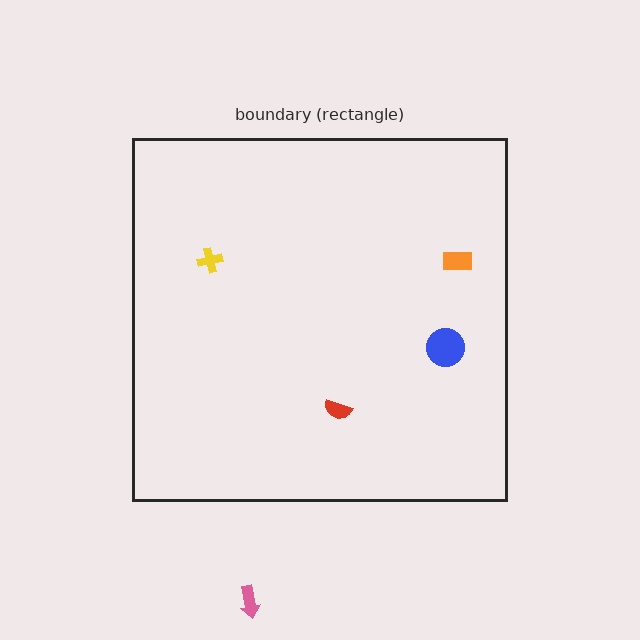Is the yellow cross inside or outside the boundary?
Inside.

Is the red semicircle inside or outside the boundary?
Inside.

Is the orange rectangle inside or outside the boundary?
Inside.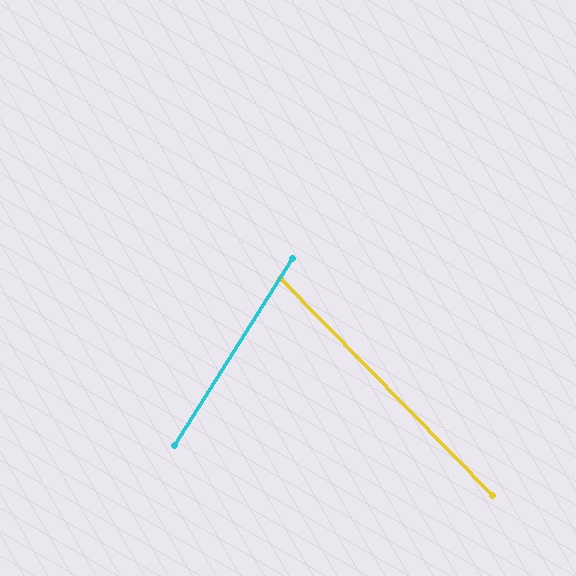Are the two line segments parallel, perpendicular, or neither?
Neither parallel nor perpendicular — they differ by about 77°.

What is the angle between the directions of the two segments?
Approximately 77 degrees.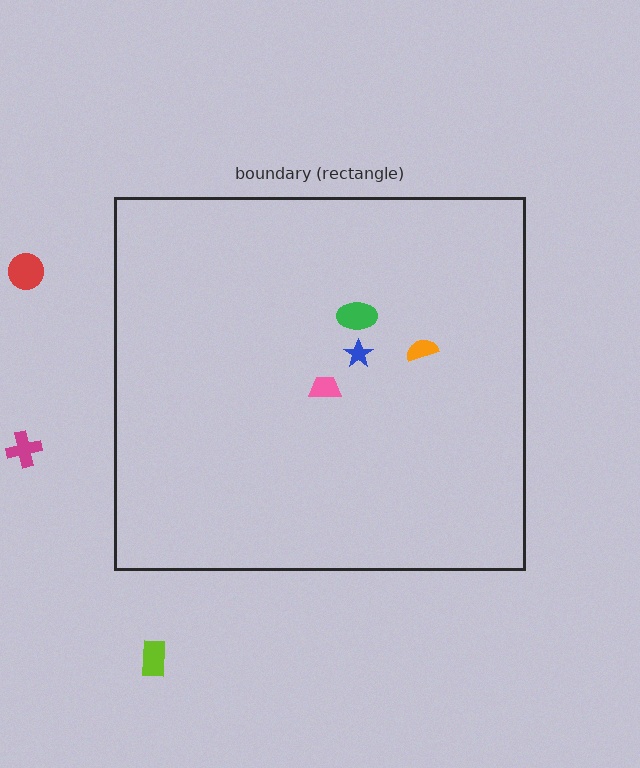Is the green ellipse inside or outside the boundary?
Inside.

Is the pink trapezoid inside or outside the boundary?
Inside.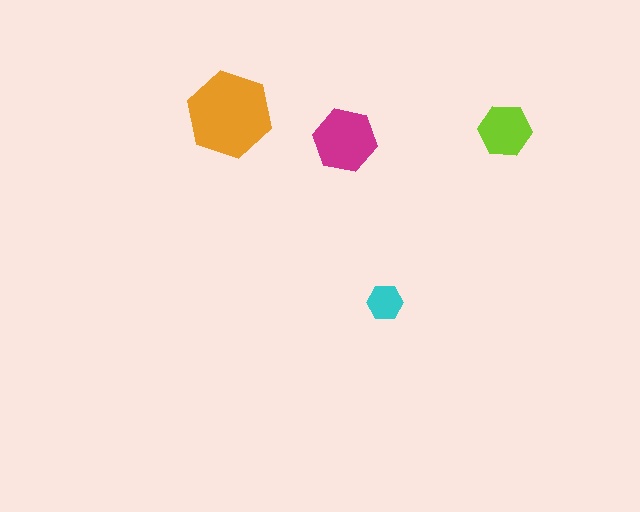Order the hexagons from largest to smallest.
the orange one, the magenta one, the lime one, the cyan one.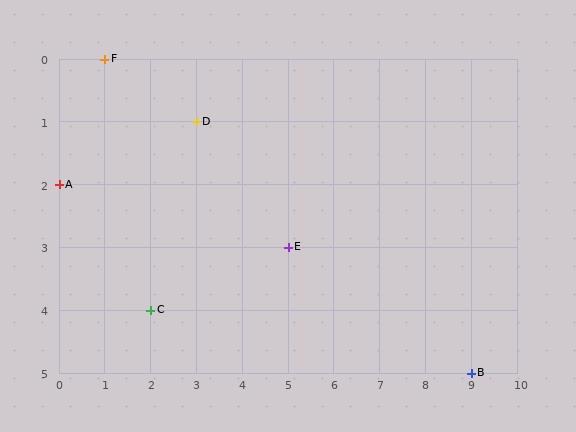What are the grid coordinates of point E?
Point E is at grid coordinates (5, 3).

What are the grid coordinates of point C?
Point C is at grid coordinates (2, 4).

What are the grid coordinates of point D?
Point D is at grid coordinates (3, 1).